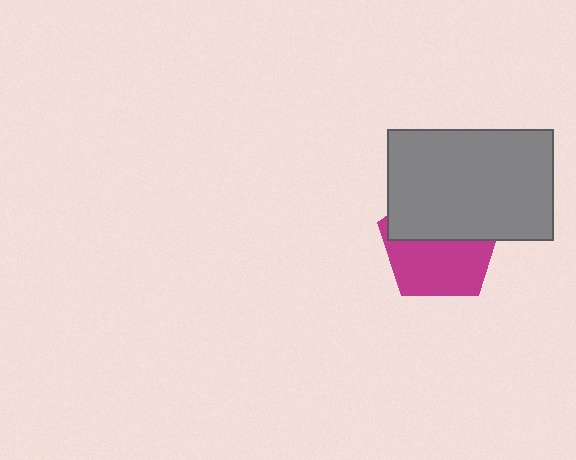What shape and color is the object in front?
The object in front is a gray rectangle.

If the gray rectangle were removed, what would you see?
You would see the complete magenta pentagon.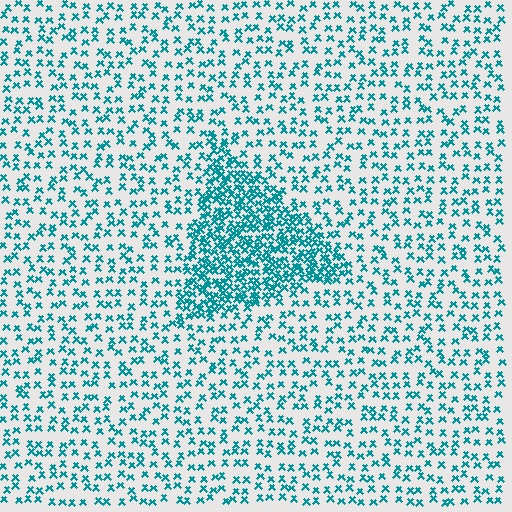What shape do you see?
I see a triangle.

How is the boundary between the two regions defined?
The boundary is defined by a change in element density (approximately 2.6x ratio). All elements are the same color, size, and shape.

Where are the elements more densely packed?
The elements are more densely packed inside the triangle boundary.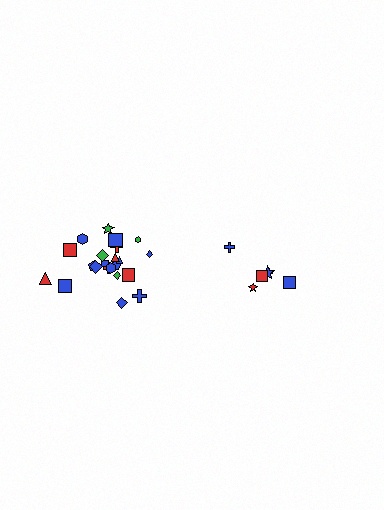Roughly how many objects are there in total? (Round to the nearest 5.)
Roughly 30 objects in total.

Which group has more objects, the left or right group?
The left group.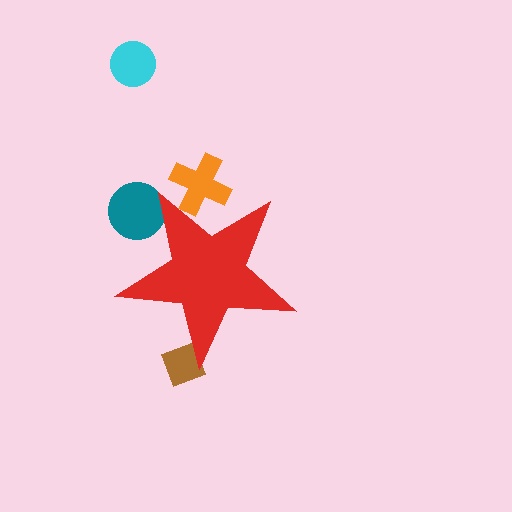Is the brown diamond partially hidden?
Yes, the brown diamond is partially hidden behind the red star.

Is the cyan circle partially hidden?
No, the cyan circle is fully visible.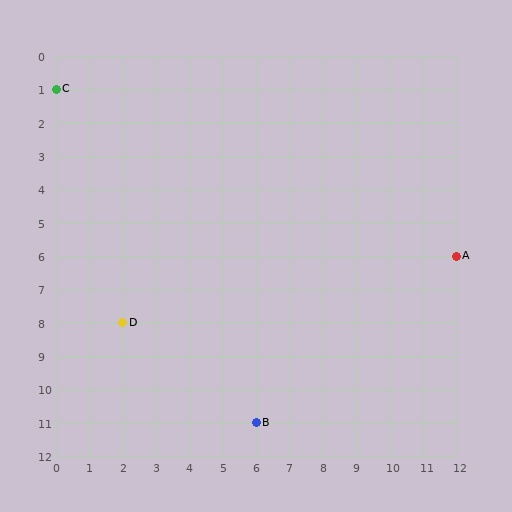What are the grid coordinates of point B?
Point B is at grid coordinates (6, 11).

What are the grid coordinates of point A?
Point A is at grid coordinates (12, 6).